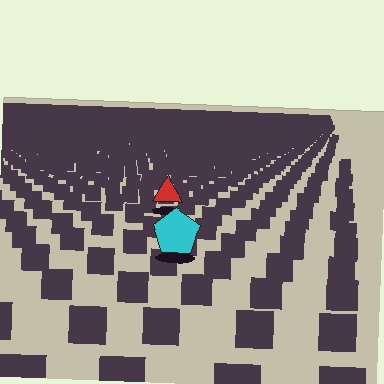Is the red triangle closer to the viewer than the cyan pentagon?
No. The cyan pentagon is closer — you can tell from the texture gradient: the ground texture is coarser near it.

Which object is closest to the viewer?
The cyan pentagon is closest. The texture marks near it are larger and more spread out.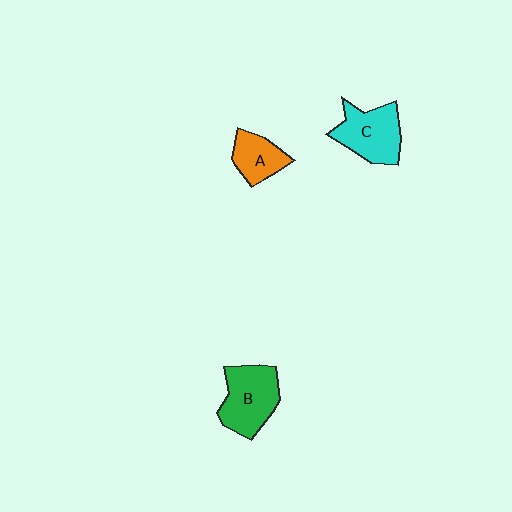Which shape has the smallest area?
Shape A (orange).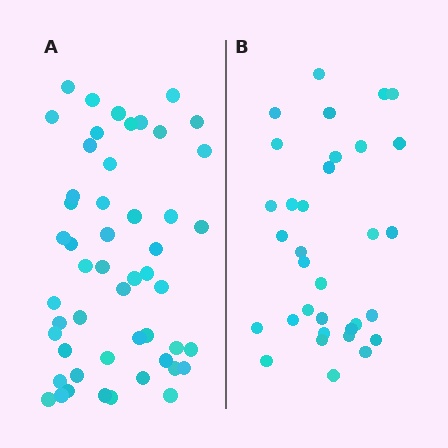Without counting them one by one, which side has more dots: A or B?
Region A (the left region) has more dots.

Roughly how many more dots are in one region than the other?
Region A has approximately 20 more dots than region B.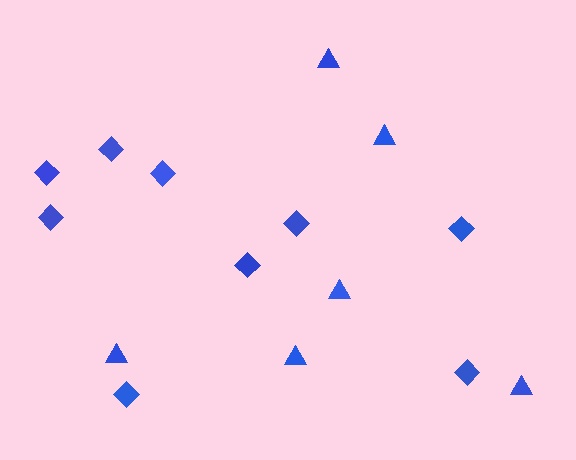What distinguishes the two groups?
There are 2 groups: one group of diamonds (9) and one group of triangles (6).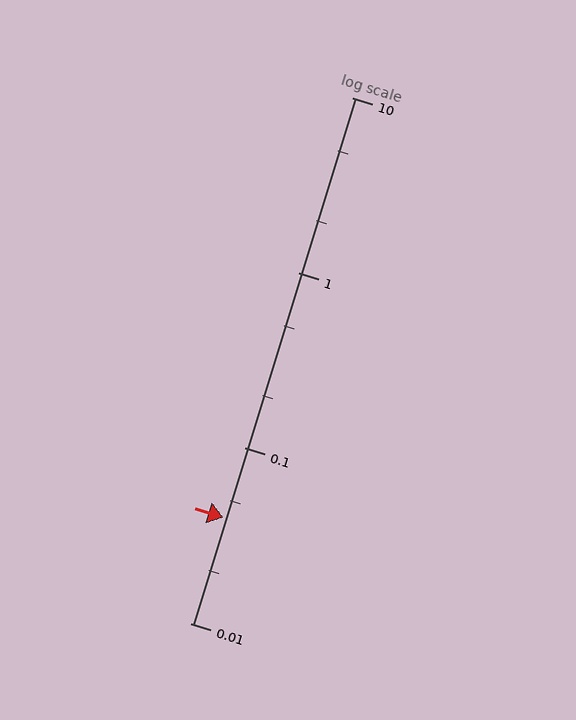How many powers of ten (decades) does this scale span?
The scale spans 3 decades, from 0.01 to 10.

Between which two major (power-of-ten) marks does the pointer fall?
The pointer is between 0.01 and 0.1.